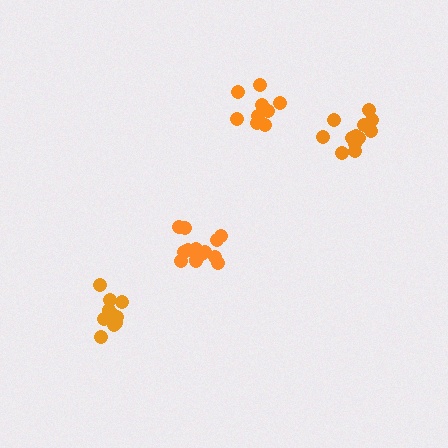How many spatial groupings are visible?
There are 4 spatial groupings.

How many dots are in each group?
Group 1: 9 dots, Group 2: 12 dots, Group 3: 13 dots, Group 4: 13 dots (47 total).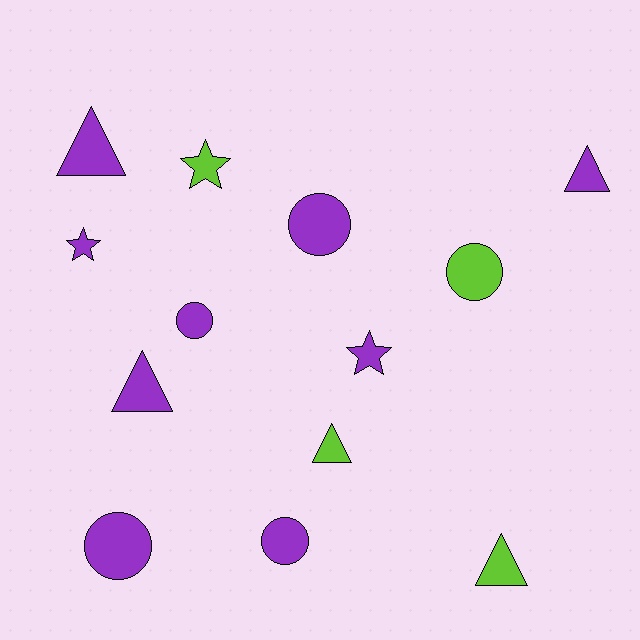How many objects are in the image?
There are 13 objects.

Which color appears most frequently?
Purple, with 9 objects.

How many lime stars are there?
There is 1 lime star.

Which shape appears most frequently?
Circle, with 5 objects.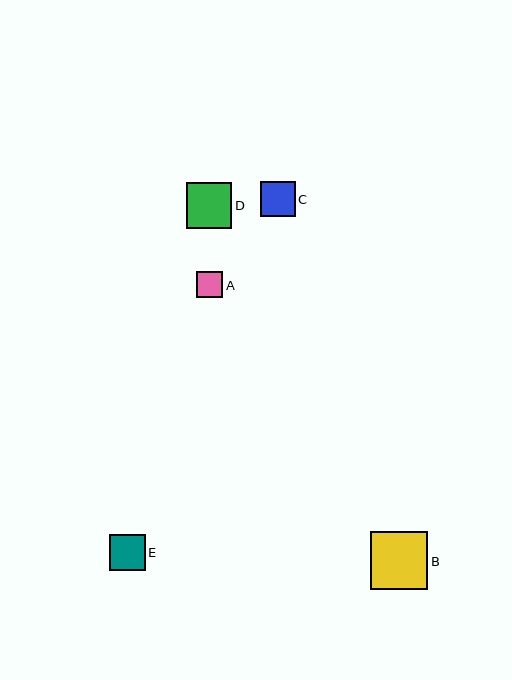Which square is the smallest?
Square A is the smallest with a size of approximately 26 pixels.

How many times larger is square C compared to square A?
Square C is approximately 1.3 times the size of square A.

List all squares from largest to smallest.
From largest to smallest: B, D, E, C, A.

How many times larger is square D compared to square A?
Square D is approximately 1.8 times the size of square A.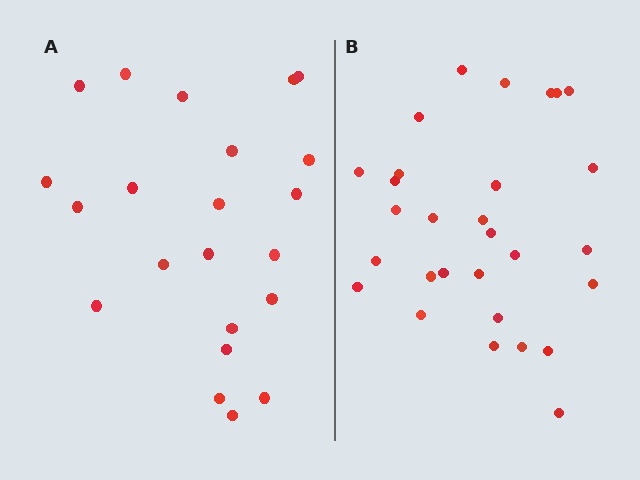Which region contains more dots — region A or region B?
Region B (the right region) has more dots.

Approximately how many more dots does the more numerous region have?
Region B has roughly 8 or so more dots than region A.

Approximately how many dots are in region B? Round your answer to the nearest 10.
About 30 dots. (The exact count is 29, which rounds to 30.)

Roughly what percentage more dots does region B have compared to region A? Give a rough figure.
About 30% more.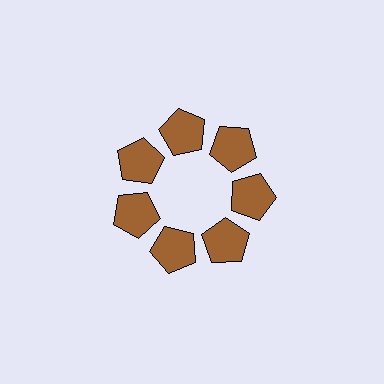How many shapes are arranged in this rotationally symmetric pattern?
There are 7 shapes, arranged in 7 groups of 1.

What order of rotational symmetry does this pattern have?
This pattern has 7-fold rotational symmetry.